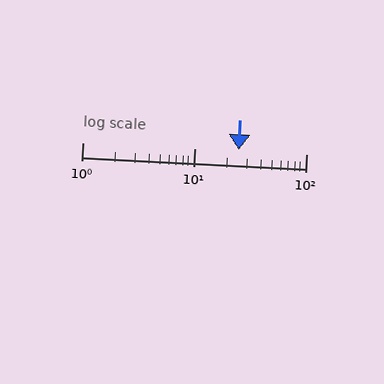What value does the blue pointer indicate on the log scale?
The pointer indicates approximately 25.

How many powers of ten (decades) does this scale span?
The scale spans 2 decades, from 1 to 100.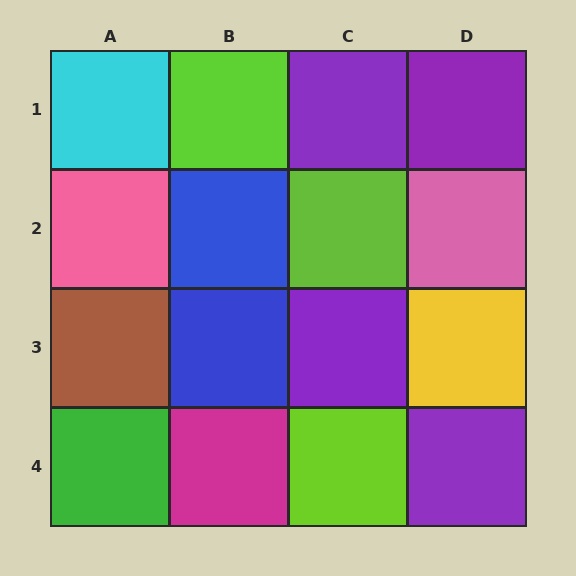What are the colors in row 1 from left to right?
Cyan, lime, purple, purple.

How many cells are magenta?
1 cell is magenta.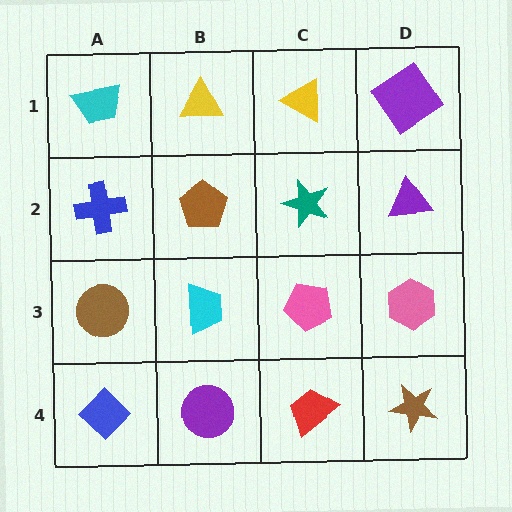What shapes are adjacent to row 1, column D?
A purple triangle (row 2, column D), a yellow triangle (row 1, column C).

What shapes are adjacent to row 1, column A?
A blue cross (row 2, column A), a yellow triangle (row 1, column B).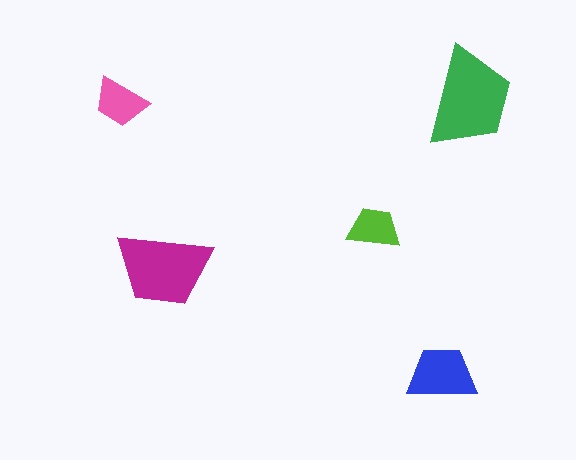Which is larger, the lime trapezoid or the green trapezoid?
The green one.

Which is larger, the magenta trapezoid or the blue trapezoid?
The magenta one.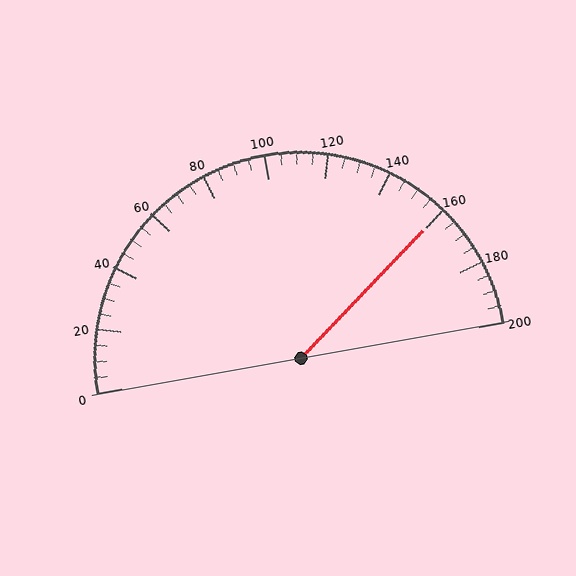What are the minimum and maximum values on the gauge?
The gauge ranges from 0 to 200.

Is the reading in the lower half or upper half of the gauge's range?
The reading is in the upper half of the range (0 to 200).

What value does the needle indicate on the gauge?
The needle indicates approximately 160.